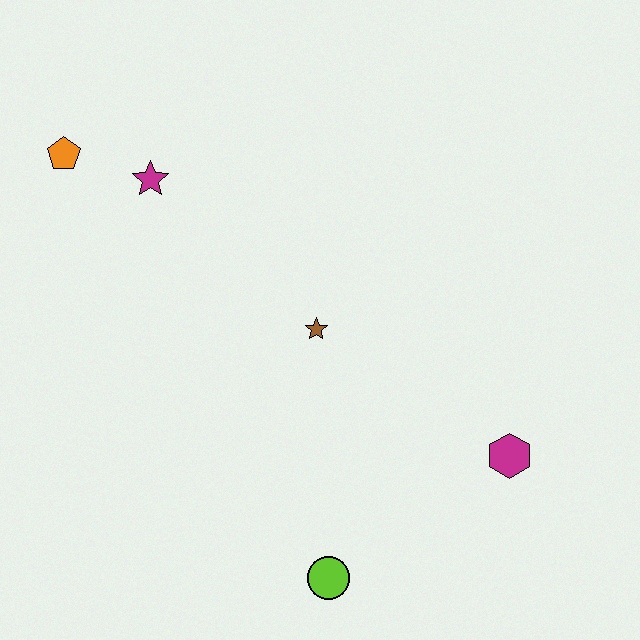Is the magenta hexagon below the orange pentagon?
Yes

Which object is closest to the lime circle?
The magenta hexagon is closest to the lime circle.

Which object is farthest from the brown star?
The orange pentagon is farthest from the brown star.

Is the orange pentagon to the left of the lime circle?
Yes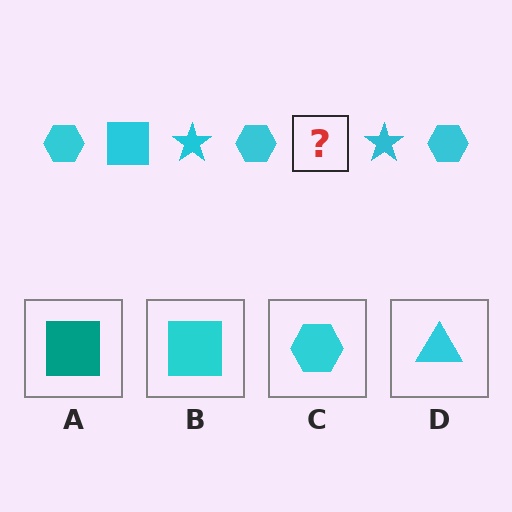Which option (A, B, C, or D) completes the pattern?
B.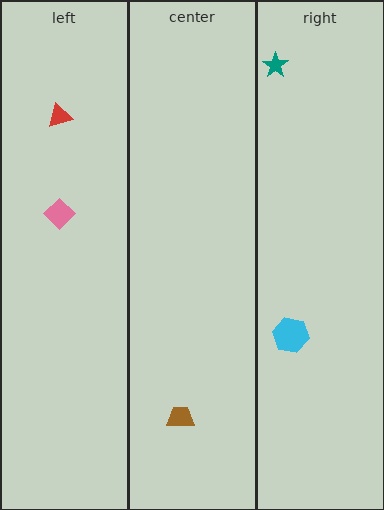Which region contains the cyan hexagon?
The right region.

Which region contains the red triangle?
The left region.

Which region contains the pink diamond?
The left region.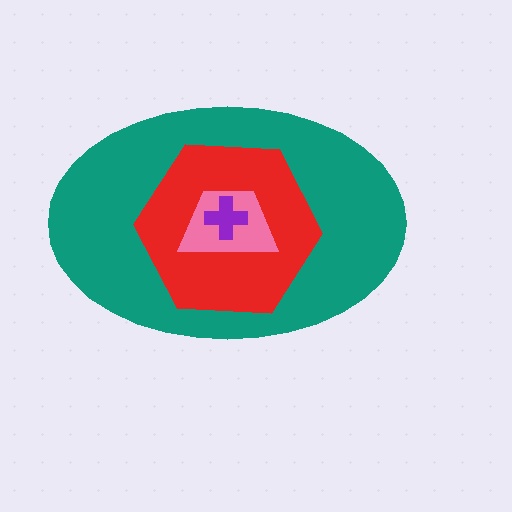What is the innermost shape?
The purple cross.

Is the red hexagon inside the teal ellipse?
Yes.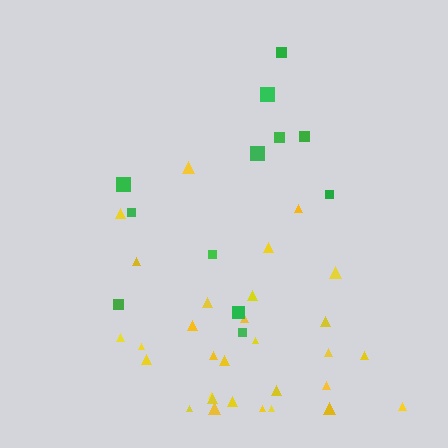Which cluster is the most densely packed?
Yellow.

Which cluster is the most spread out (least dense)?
Green.